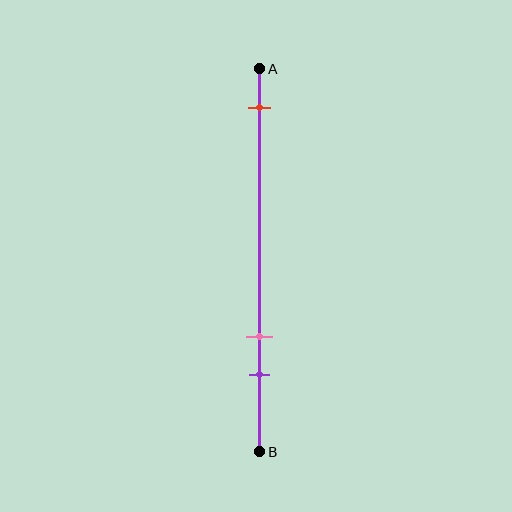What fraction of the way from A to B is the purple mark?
The purple mark is approximately 80% (0.8) of the way from A to B.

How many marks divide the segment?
There are 3 marks dividing the segment.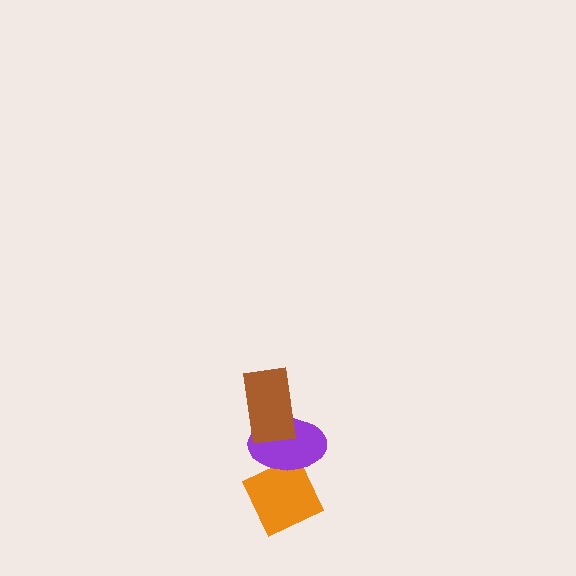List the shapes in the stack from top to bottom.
From top to bottom: the brown rectangle, the purple ellipse, the orange diamond.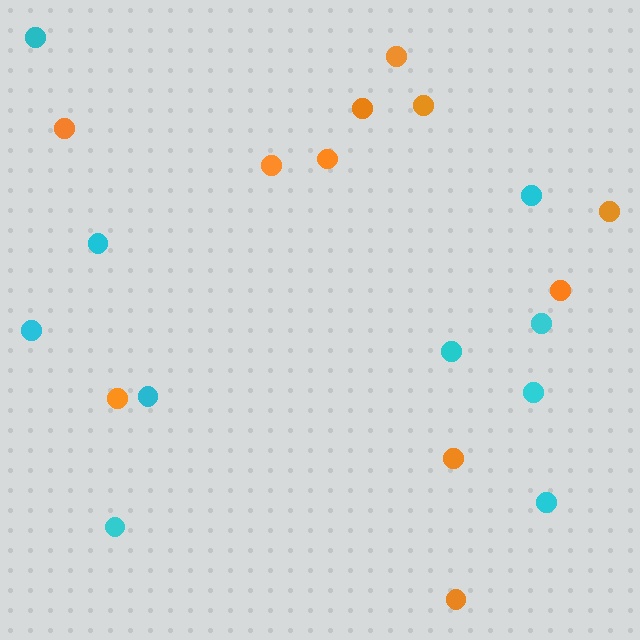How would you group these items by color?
There are 2 groups: one group of cyan circles (10) and one group of orange circles (11).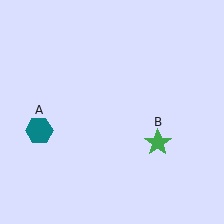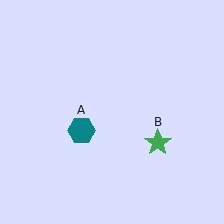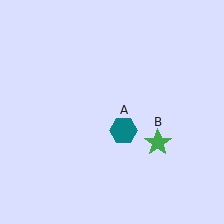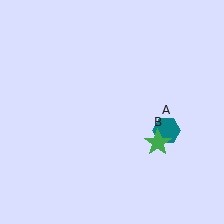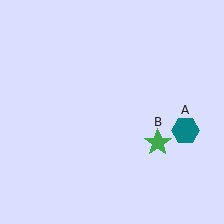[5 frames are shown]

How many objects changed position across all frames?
1 object changed position: teal hexagon (object A).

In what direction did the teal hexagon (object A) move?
The teal hexagon (object A) moved right.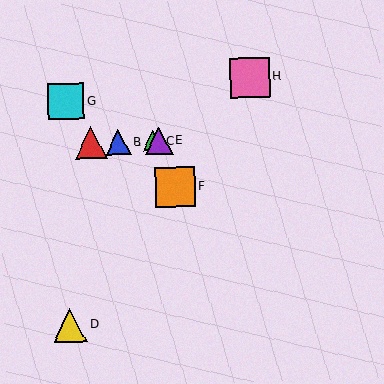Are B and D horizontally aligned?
No, B is at y≈142 and D is at y≈325.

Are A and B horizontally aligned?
Yes, both are at y≈143.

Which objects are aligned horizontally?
Objects A, B, C, E are aligned horizontally.